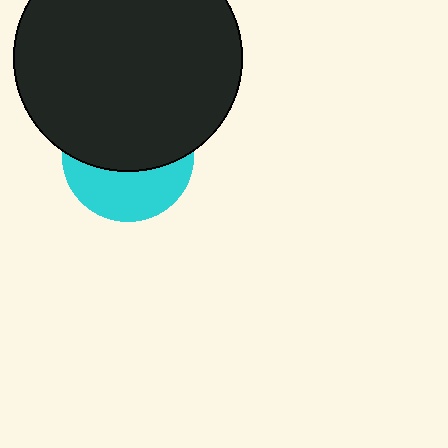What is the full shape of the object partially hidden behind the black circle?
The partially hidden object is a cyan circle.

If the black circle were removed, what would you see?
You would see the complete cyan circle.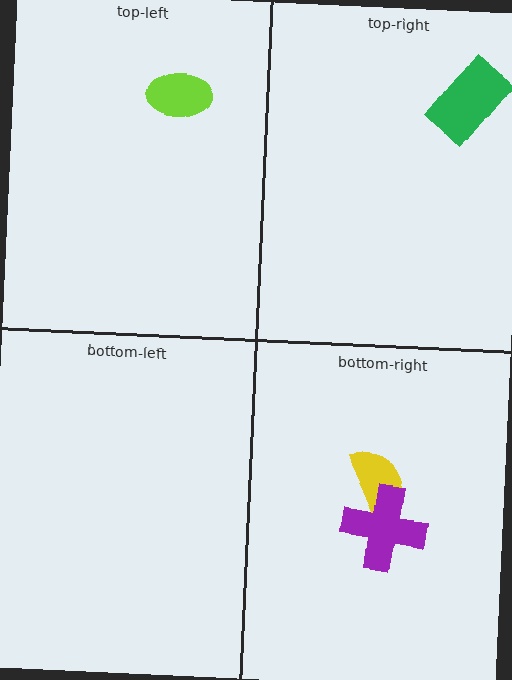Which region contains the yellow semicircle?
The bottom-right region.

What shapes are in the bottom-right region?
The yellow semicircle, the purple cross.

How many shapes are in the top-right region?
1.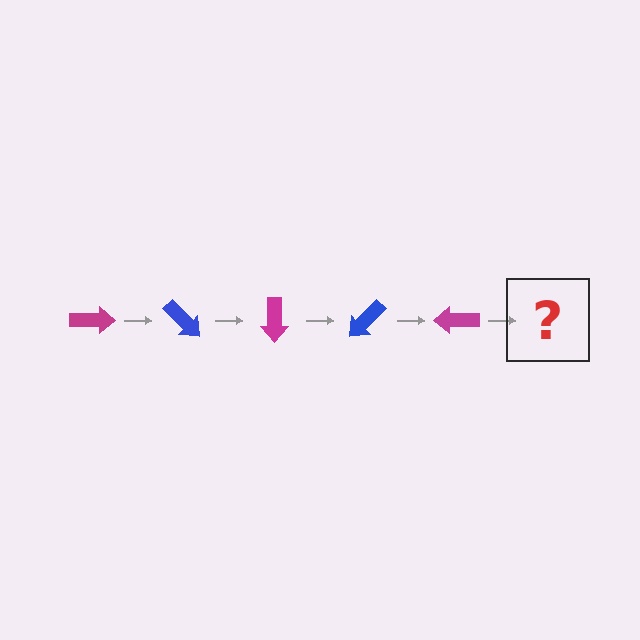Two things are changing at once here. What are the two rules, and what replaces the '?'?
The two rules are that it rotates 45 degrees each step and the color cycles through magenta and blue. The '?' should be a blue arrow, rotated 225 degrees from the start.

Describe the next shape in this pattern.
It should be a blue arrow, rotated 225 degrees from the start.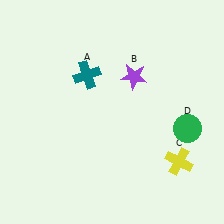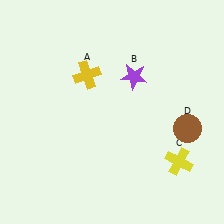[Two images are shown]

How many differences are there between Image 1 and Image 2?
There are 2 differences between the two images.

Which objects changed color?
A changed from teal to yellow. D changed from green to brown.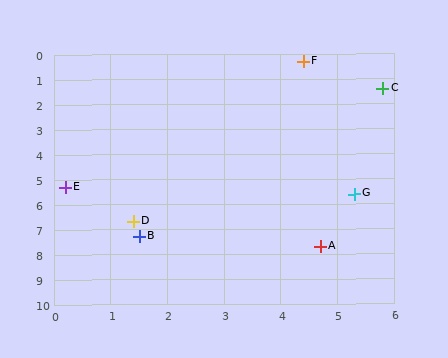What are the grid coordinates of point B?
Point B is at approximately (1.5, 7.3).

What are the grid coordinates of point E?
Point E is at approximately (0.2, 5.3).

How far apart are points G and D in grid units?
Points G and D are about 4.1 grid units apart.